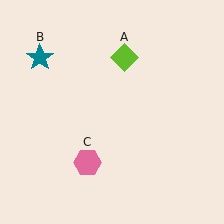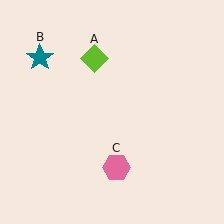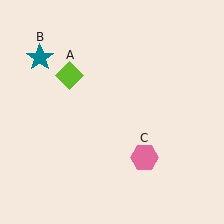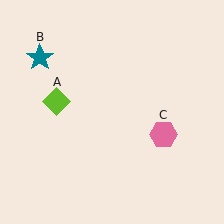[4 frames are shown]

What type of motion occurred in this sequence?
The lime diamond (object A), pink hexagon (object C) rotated counterclockwise around the center of the scene.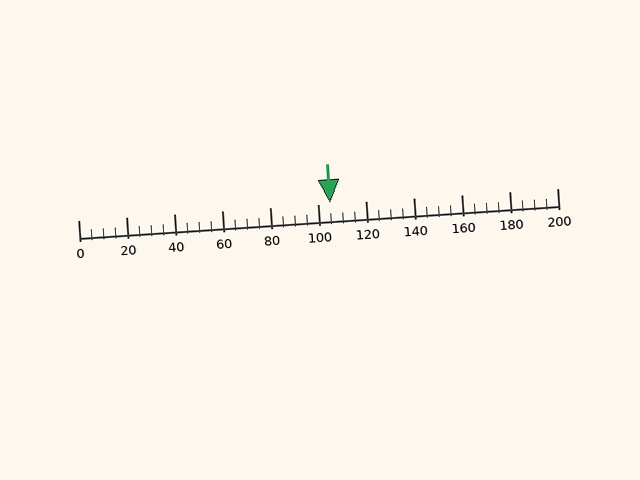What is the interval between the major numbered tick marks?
The major tick marks are spaced 20 units apart.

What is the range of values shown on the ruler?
The ruler shows values from 0 to 200.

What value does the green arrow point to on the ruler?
The green arrow points to approximately 105.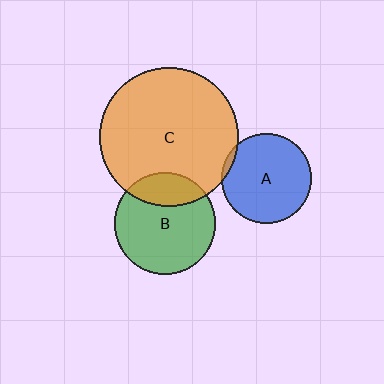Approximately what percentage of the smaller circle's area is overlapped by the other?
Approximately 5%.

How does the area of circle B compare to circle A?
Approximately 1.3 times.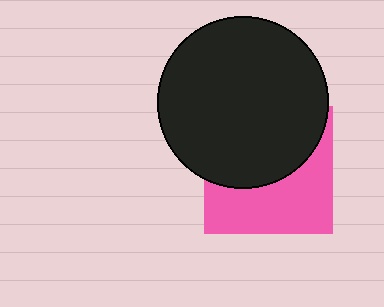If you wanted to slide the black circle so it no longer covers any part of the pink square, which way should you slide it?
Slide it up — that is the most direct way to separate the two shapes.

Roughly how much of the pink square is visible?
About half of it is visible (roughly 47%).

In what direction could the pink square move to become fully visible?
The pink square could move down. That would shift it out from behind the black circle entirely.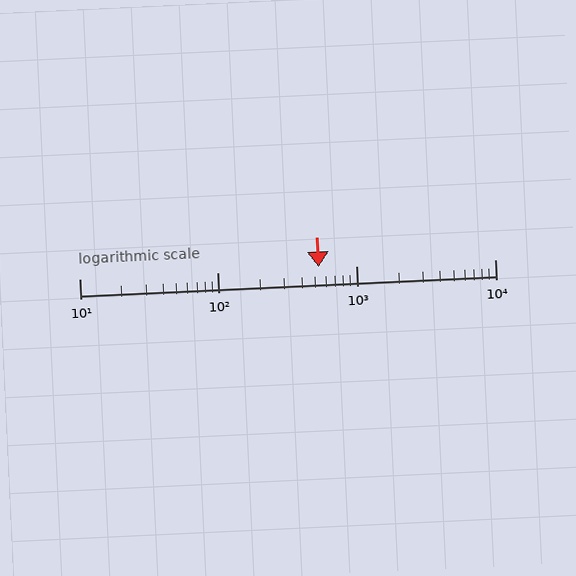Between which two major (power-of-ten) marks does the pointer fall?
The pointer is between 100 and 1000.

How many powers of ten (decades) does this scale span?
The scale spans 3 decades, from 10 to 10000.